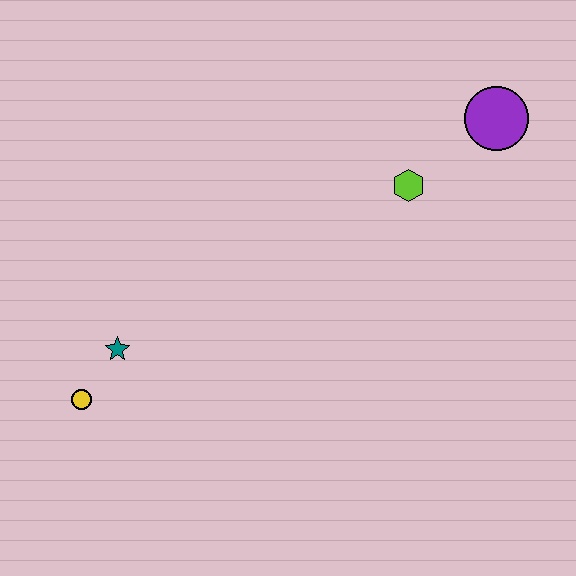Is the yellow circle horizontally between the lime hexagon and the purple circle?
No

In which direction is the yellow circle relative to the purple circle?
The yellow circle is to the left of the purple circle.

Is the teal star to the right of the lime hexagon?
No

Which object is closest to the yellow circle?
The teal star is closest to the yellow circle.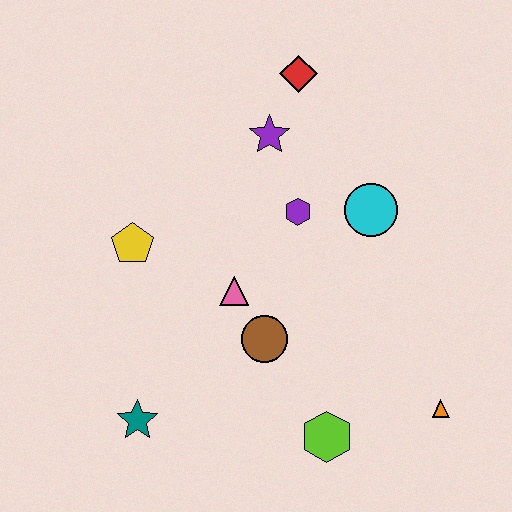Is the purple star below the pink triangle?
No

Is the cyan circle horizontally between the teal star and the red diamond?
No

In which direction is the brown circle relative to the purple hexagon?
The brown circle is below the purple hexagon.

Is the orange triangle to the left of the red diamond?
No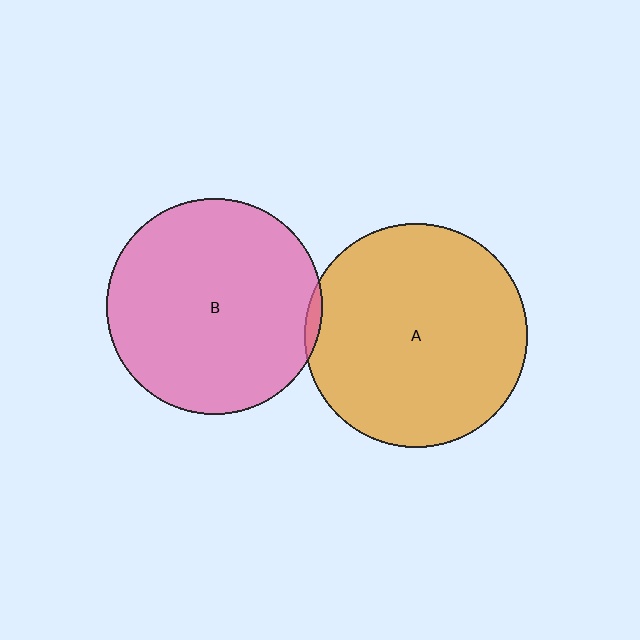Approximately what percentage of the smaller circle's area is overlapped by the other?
Approximately 5%.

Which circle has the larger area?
Circle A (orange).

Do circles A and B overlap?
Yes.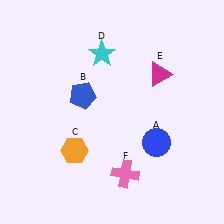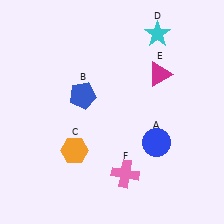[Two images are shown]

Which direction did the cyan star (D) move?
The cyan star (D) moved right.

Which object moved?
The cyan star (D) moved right.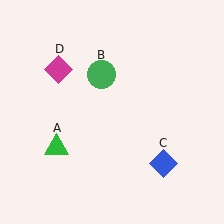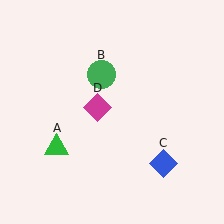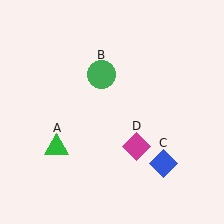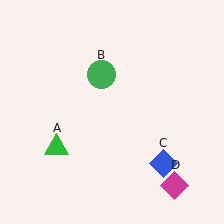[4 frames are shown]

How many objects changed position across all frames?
1 object changed position: magenta diamond (object D).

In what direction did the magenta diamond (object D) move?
The magenta diamond (object D) moved down and to the right.